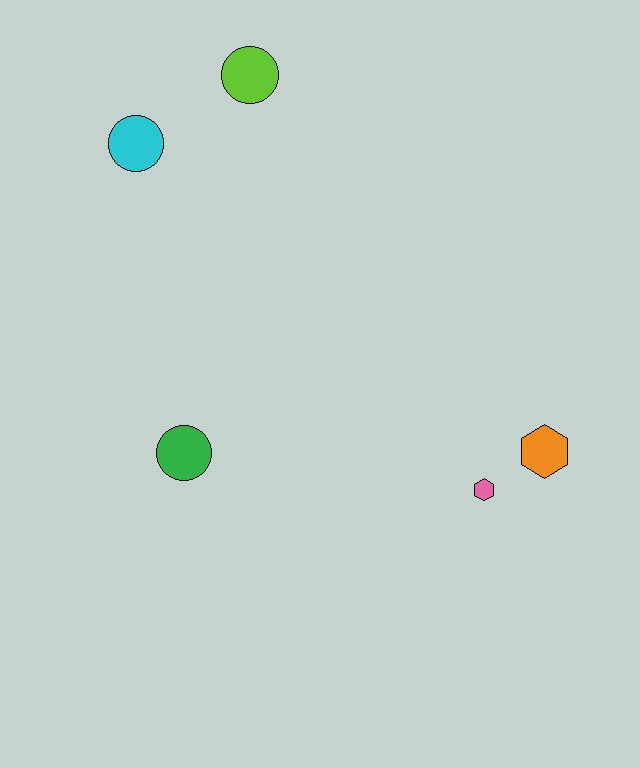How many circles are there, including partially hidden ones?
There are 3 circles.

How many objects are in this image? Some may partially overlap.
There are 5 objects.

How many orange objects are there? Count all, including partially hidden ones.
There is 1 orange object.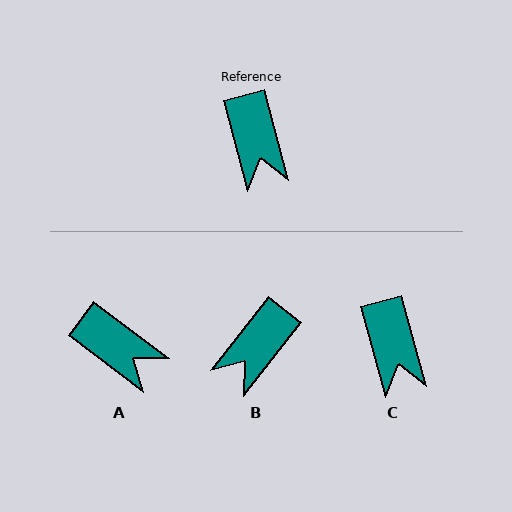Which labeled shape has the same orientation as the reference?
C.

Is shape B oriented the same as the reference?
No, it is off by about 53 degrees.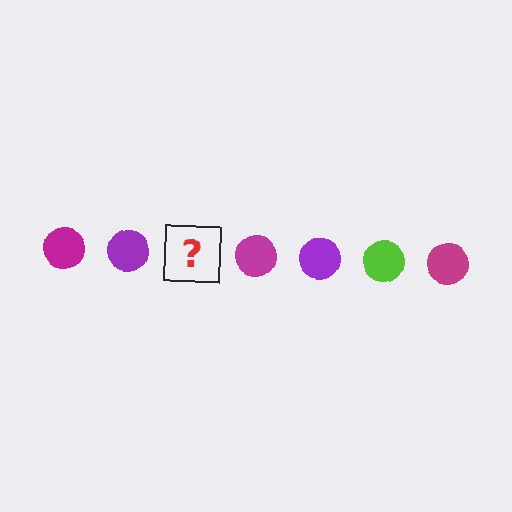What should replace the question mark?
The question mark should be replaced with a lime circle.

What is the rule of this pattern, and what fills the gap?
The rule is that the pattern cycles through magenta, purple, lime circles. The gap should be filled with a lime circle.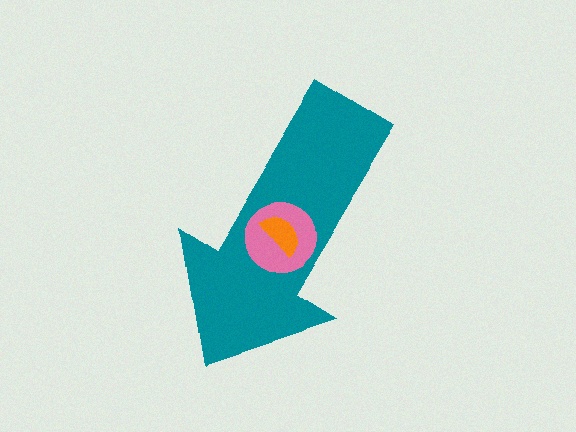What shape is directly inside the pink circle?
The orange semicircle.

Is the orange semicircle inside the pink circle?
Yes.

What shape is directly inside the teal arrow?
The pink circle.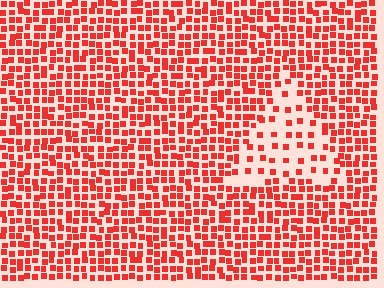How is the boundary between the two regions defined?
The boundary is defined by a change in element density (approximately 2.5x ratio). All elements are the same color, size, and shape.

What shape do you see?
I see a triangle.